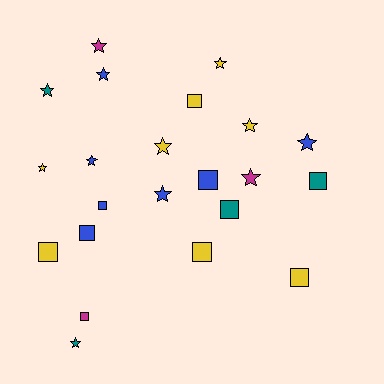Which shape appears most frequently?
Star, with 12 objects.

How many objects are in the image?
There are 22 objects.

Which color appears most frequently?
Yellow, with 8 objects.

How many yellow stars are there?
There are 4 yellow stars.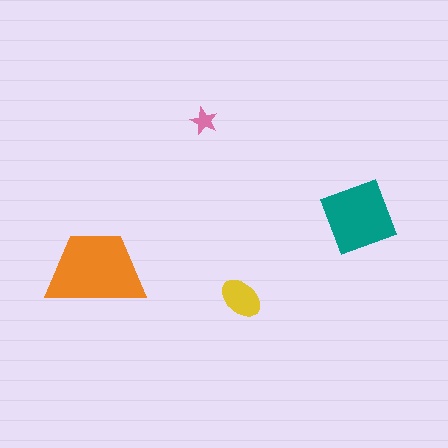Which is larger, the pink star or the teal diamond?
The teal diamond.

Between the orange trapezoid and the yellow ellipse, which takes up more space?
The orange trapezoid.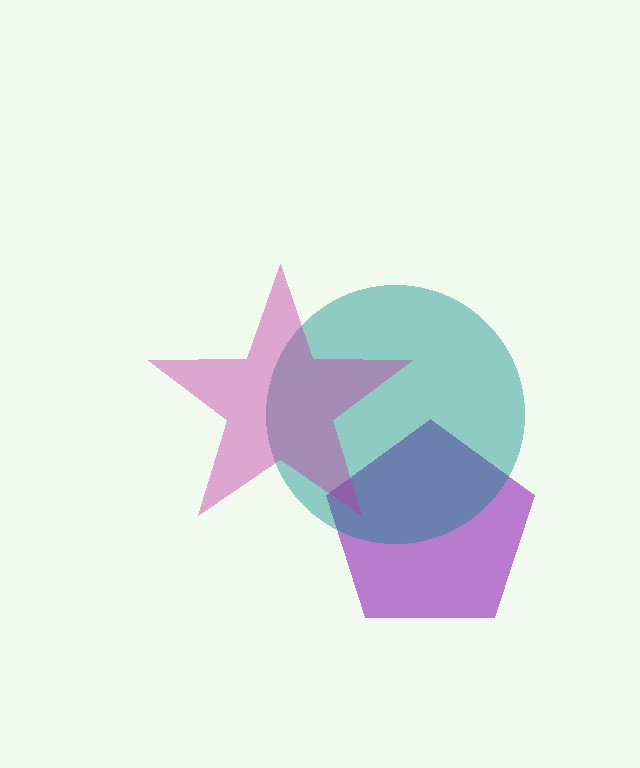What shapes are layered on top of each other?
The layered shapes are: a purple pentagon, a teal circle, a magenta star.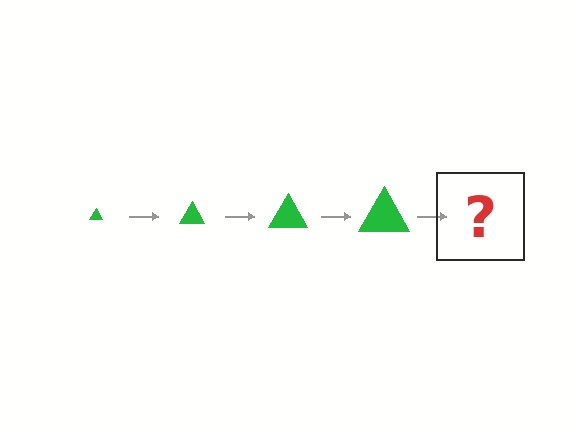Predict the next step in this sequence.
The next step is a green triangle, larger than the previous one.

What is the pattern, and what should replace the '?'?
The pattern is that the triangle gets progressively larger each step. The '?' should be a green triangle, larger than the previous one.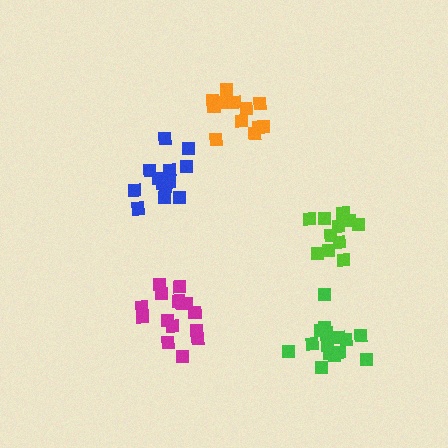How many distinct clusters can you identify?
There are 5 distinct clusters.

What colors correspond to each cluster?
The clusters are colored: green, lime, blue, magenta, orange.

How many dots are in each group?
Group 1: 16 dots, Group 2: 11 dots, Group 3: 13 dots, Group 4: 15 dots, Group 5: 12 dots (67 total).